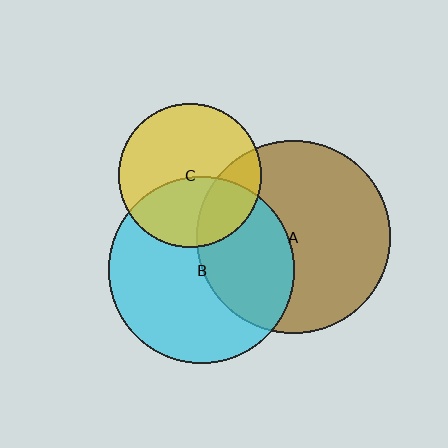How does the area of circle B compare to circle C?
Approximately 1.7 times.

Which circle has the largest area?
Circle A (brown).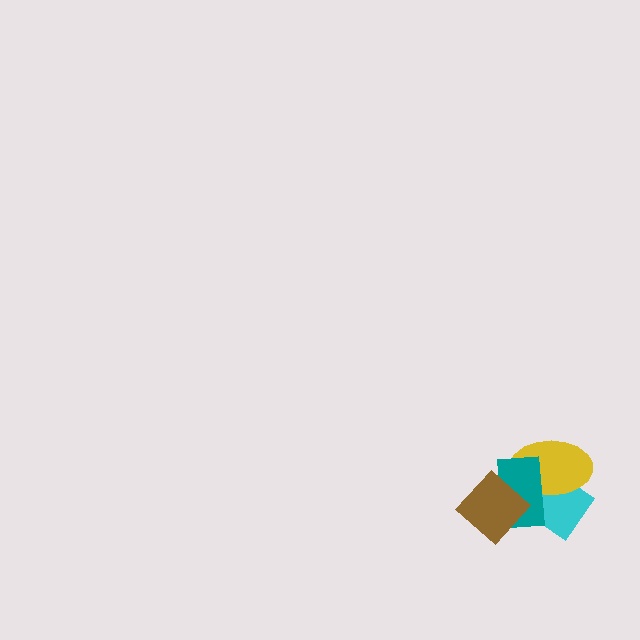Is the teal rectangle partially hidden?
Yes, it is partially covered by another shape.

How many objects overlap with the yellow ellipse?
3 objects overlap with the yellow ellipse.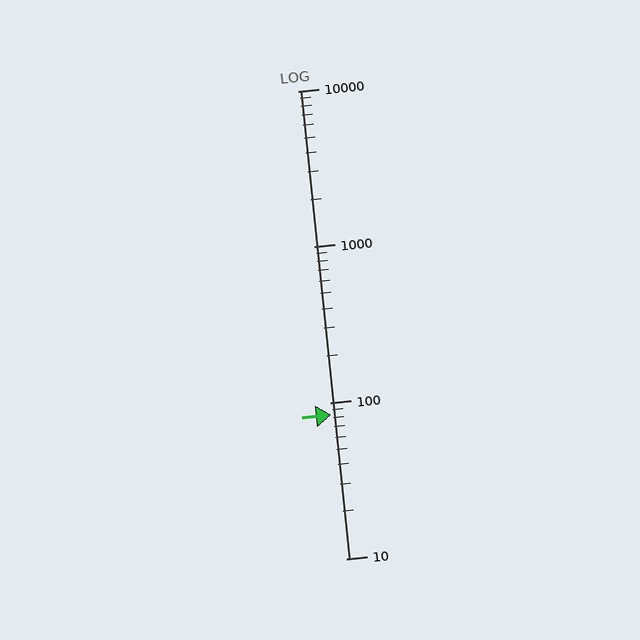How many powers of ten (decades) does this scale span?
The scale spans 3 decades, from 10 to 10000.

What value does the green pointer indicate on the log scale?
The pointer indicates approximately 84.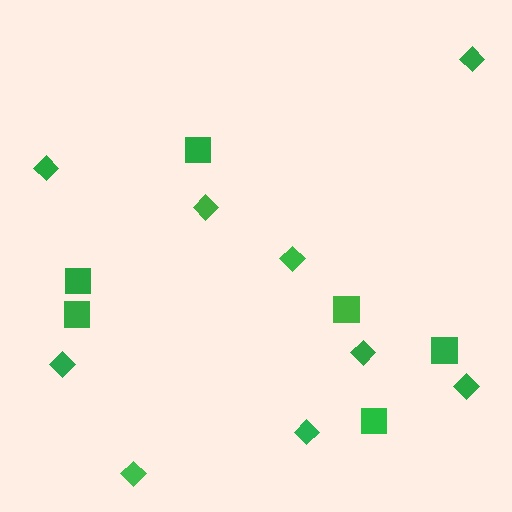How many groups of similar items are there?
There are 2 groups: one group of diamonds (9) and one group of squares (6).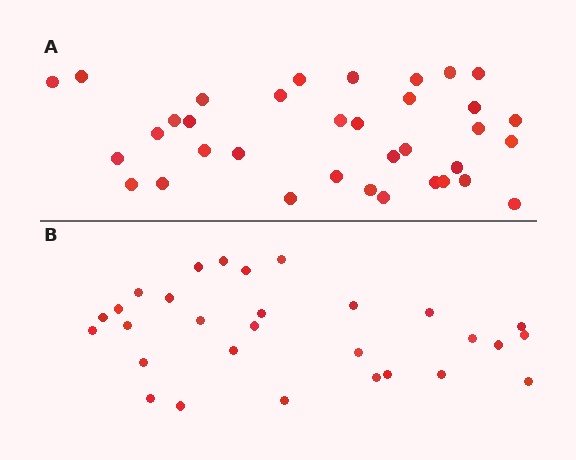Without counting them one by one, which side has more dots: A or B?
Region A (the top region) has more dots.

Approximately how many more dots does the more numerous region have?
Region A has about 6 more dots than region B.